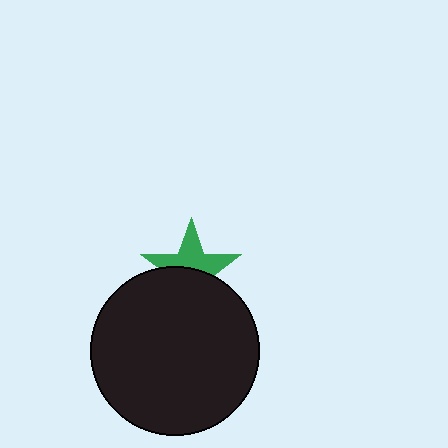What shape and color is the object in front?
The object in front is a black circle.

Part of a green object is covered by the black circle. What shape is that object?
It is a star.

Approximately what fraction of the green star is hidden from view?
Roughly 49% of the green star is hidden behind the black circle.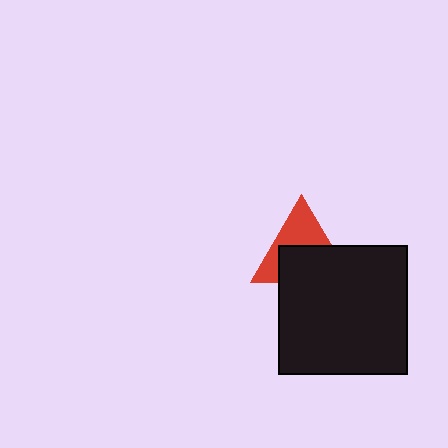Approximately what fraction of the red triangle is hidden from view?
Roughly 53% of the red triangle is hidden behind the black square.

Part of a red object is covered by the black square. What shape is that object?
It is a triangle.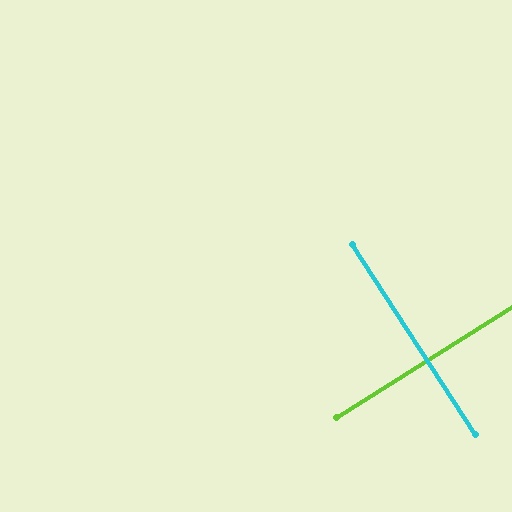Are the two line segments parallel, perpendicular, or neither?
Perpendicular — they meet at approximately 89°.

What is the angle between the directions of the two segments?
Approximately 89 degrees.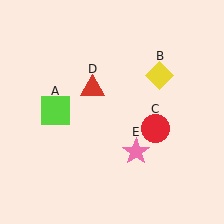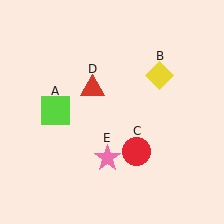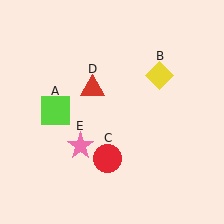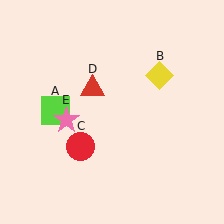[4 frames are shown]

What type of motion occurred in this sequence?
The red circle (object C), pink star (object E) rotated clockwise around the center of the scene.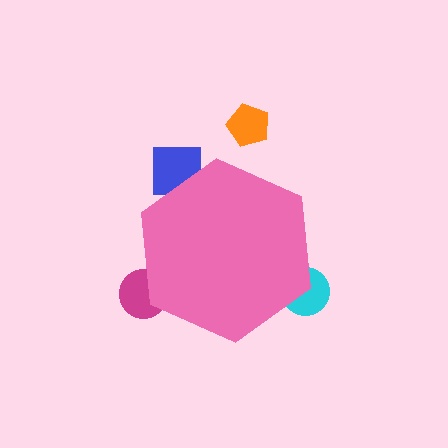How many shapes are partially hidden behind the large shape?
3 shapes are partially hidden.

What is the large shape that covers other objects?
A pink hexagon.